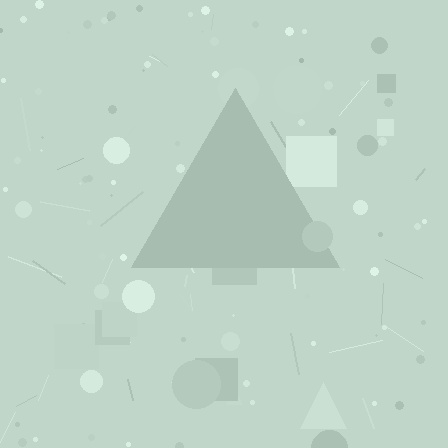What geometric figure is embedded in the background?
A triangle is embedded in the background.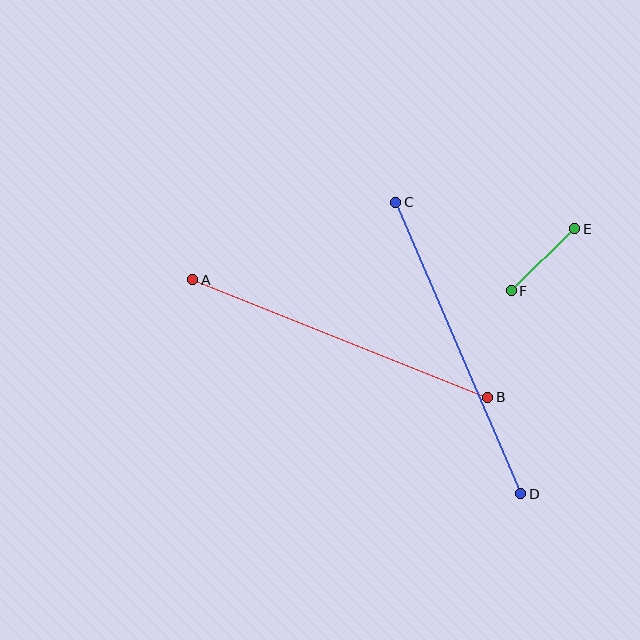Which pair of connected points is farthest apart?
Points A and B are farthest apart.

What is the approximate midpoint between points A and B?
The midpoint is at approximately (340, 338) pixels.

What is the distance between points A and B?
The distance is approximately 318 pixels.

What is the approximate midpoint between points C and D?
The midpoint is at approximately (458, 348) pixels.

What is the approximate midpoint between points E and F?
The midpoint is at approximately (543, 260) pixels.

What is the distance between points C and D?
The distance is approximately 317 pixels.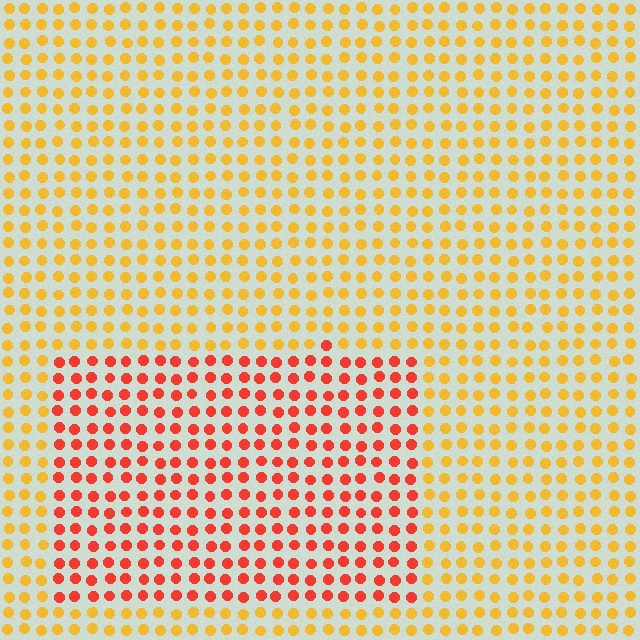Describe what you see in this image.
The image is filled with small yellow elements in a uniform arrangement. A rectangle-shaped region is visible where the elements are tinted to a slightly different hue, forming a subtle color boundary.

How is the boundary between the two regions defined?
The boundary is defined purely by a slight shift in hue (about 40 degrees). Spacing, size, and orientation are identical on both sides.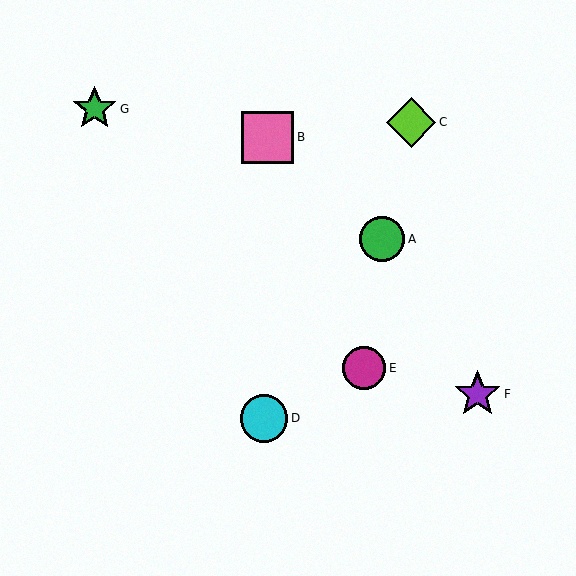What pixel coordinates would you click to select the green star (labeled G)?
Click at (95, 109) to select the green star G.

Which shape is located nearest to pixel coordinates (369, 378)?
The magenta circle (labeled E) at (364, 368) is nearest to that location.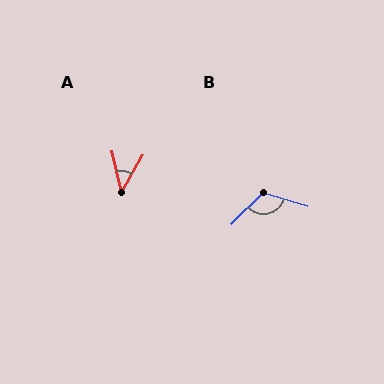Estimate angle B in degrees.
Approximately 118 degrees.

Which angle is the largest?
B, at approximately 118 degrees.